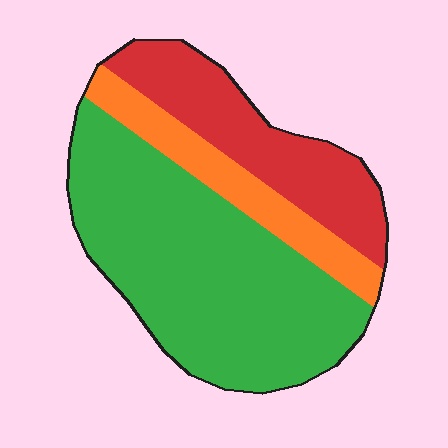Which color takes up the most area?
Green, at roughly 60%.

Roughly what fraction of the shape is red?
Red takes up about one quarter (1/4) of the shape.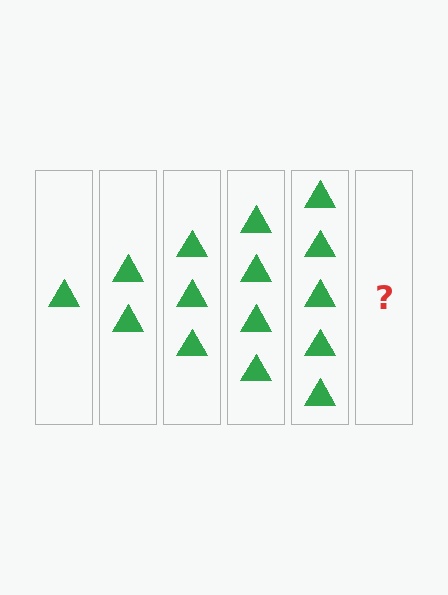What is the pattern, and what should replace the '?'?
The pattern is that each step adds one more triangle. The '?' should be 6 triangles.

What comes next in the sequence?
The next element should be 6 triangles.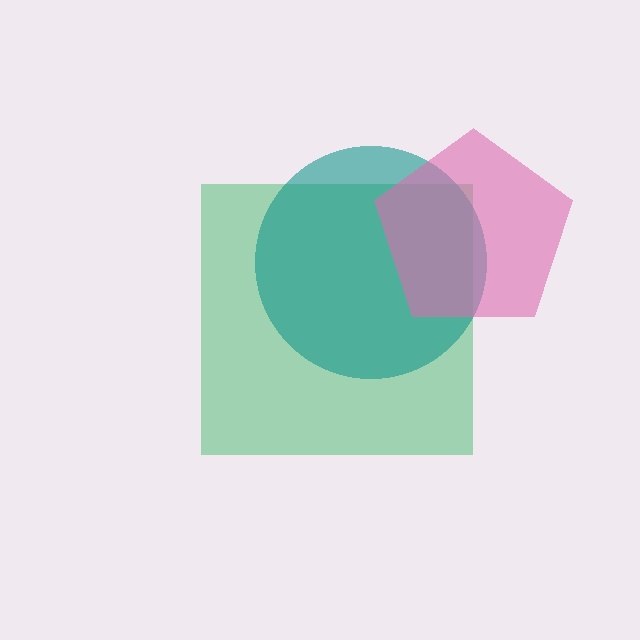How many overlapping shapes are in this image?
There are 3 overlapping shapes in the image.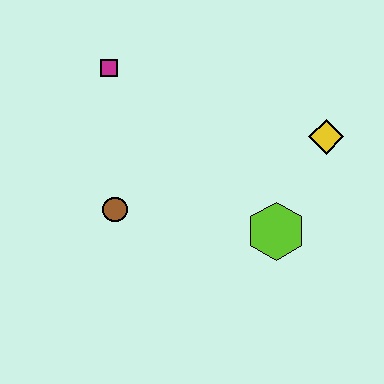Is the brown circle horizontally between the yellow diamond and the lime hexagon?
No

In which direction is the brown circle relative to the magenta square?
The brown circle is below the magenta square.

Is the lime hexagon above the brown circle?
No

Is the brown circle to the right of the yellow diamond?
No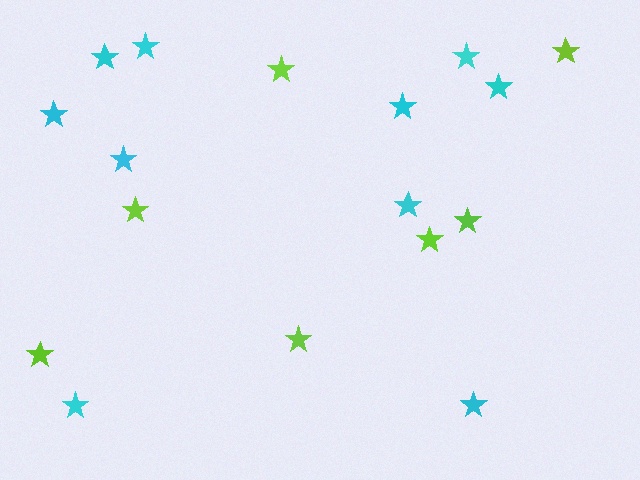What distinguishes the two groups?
There are 2 groups: one group of lime stars (7) and one group of cyan stars (10).